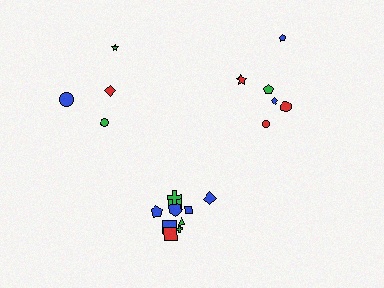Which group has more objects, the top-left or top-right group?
The top-right group.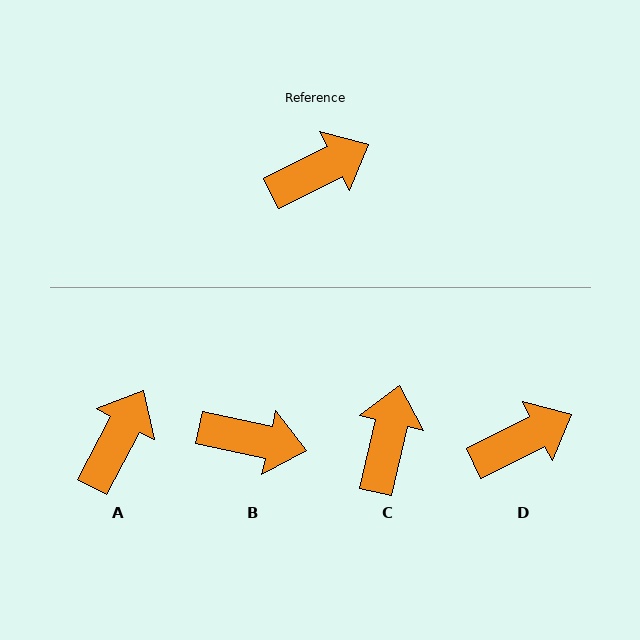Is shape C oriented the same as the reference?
No, it is off by about 50 degrees.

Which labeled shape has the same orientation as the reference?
D.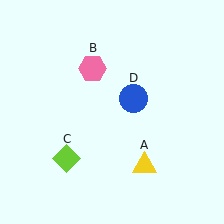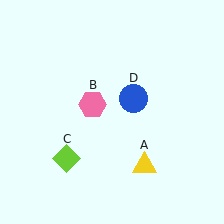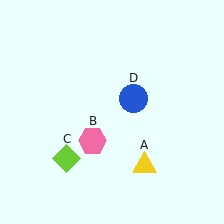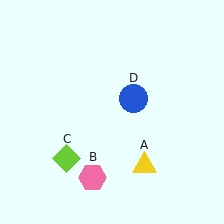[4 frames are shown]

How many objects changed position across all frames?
1 object changed position: pink hexagon (object B).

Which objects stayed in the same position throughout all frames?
Yellow triangle (object A) and lime diamond (object C) and blue circle (object D) remained stationary.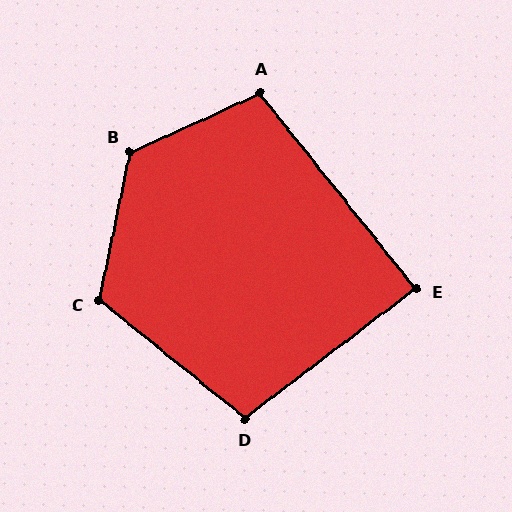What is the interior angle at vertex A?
Approximately 104 degrees (obtuse).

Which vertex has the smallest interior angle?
E, at approximately 89 degrees.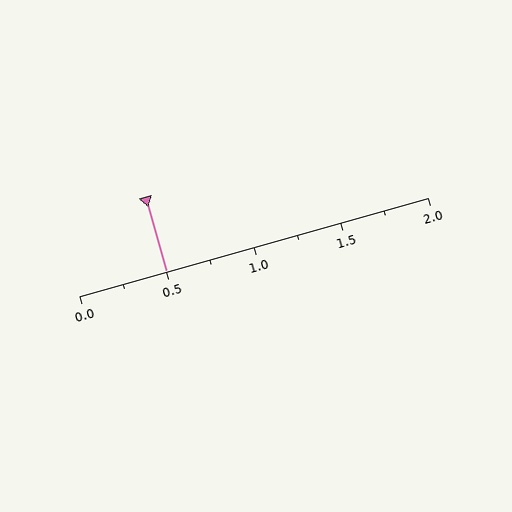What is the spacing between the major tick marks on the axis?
The major ticks are spaced 0.5 apart.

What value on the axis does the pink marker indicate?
The marker indicates approximately 0.5.